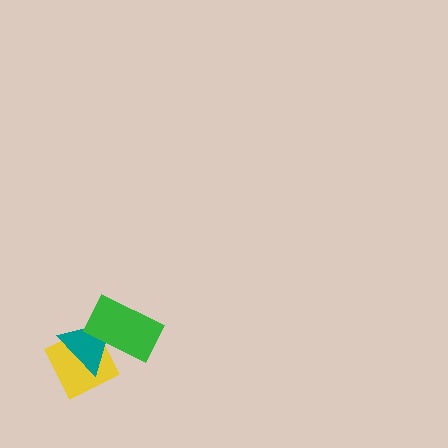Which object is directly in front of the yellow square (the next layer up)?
The teal triangle is directly in front of the yellow square.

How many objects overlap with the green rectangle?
2 objects overlap with the green rectangle.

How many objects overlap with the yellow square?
2 objects overlap with the yellow square.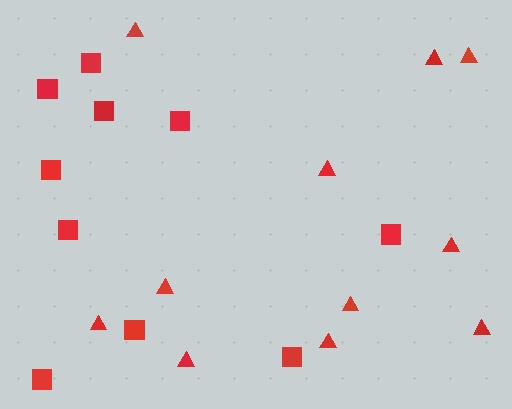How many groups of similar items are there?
There are 2 groups: one group of squares (10) and one group of triangles (11).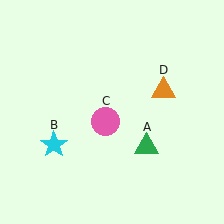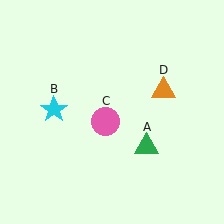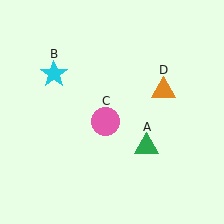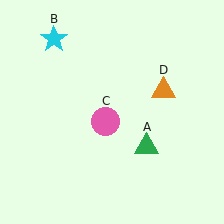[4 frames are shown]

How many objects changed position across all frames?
1 object changed position: cyan star (object B).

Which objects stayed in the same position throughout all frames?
Green triangle (object A) and pink circle (object C) and orange triangle (object D) remained stationary.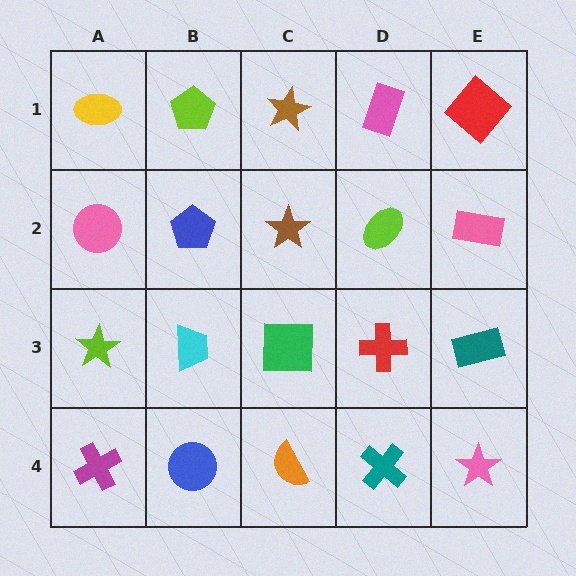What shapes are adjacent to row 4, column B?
A cyan trapezoid (row 3, column B), a magenta cross (row 4, column A), an orange semicircle (row 4, column C).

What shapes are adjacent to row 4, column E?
A teal rectangle (row 3, column E), a teal cross (row 4, column D).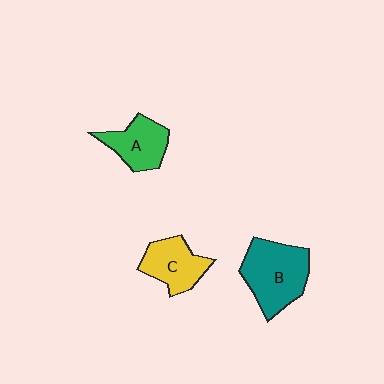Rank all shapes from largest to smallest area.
From largest to smallest: B (teal), C (yellow), A (green).